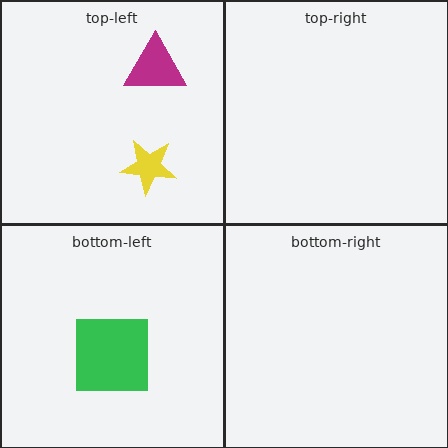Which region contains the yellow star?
The top-left region.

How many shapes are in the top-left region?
2.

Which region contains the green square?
The bottom-left region.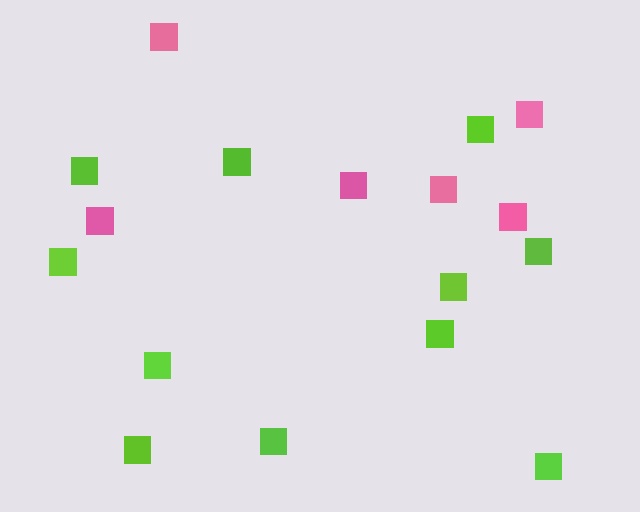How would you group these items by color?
There are 2 groups: one group of pink squares (6) and one group of lime squares (11).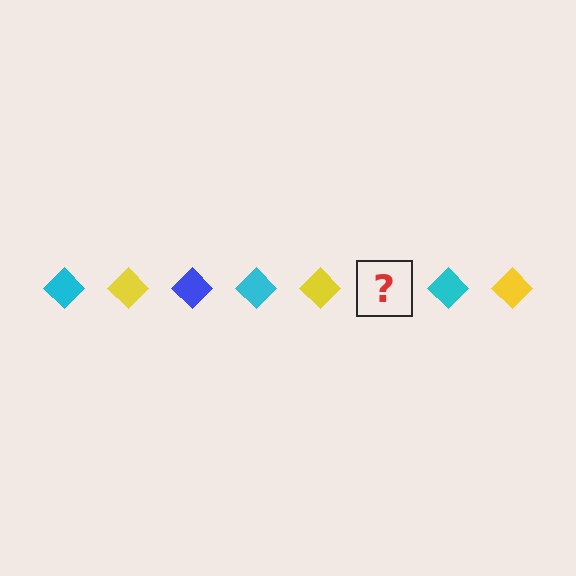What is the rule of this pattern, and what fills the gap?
The rule is that the pattern cycles through cyan, yellow, blue diamonds. The gap should be filled with a blue diamond.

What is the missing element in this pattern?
The missing element is a blue diamond.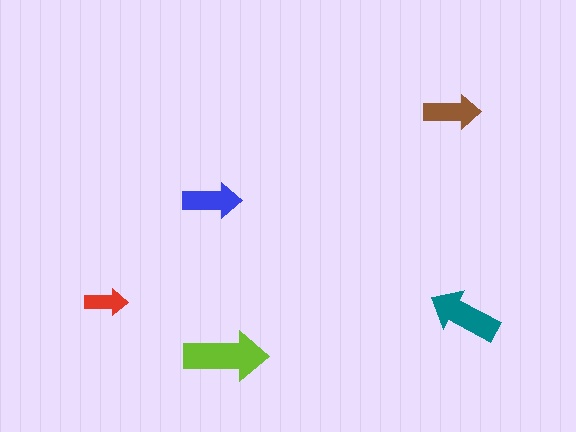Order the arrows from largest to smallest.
the lime one, the teal one, the blue one, the brown one, the red one.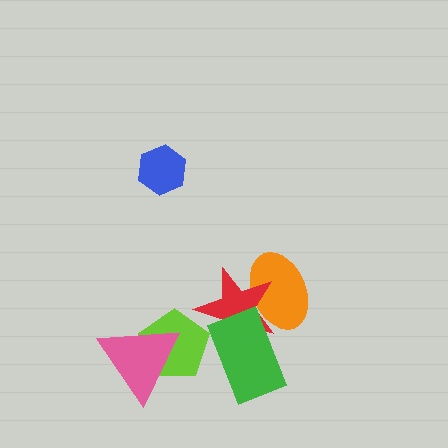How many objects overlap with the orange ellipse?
2 objects overlap with the orange ellipse.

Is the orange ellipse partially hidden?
Yes, it is partially covered by another shape.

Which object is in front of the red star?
The green rectangle is in front of the red star.